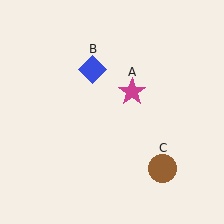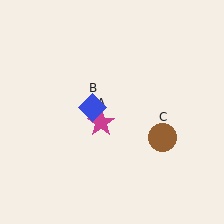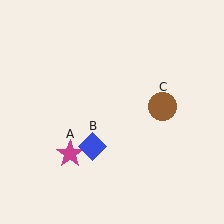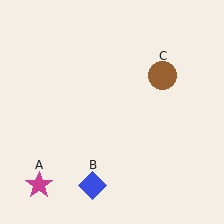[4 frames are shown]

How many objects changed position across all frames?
3 objects changed position: magenta star (object A), blue diamond (object B), brown circle (object C).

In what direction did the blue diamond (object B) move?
The blue diamond (object B) moved down.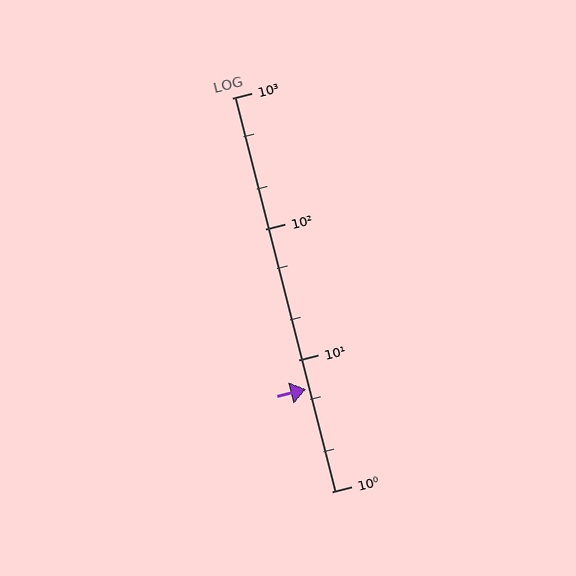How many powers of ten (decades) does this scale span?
The scale spans 3 decades, from 1 to 1000.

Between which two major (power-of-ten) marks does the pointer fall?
The pointer is between 1 and 10.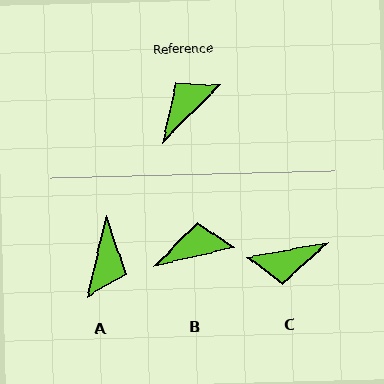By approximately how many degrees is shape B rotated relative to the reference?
Approximately 32 degrees clockwise.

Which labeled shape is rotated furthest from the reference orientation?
A, about 148 degrees away.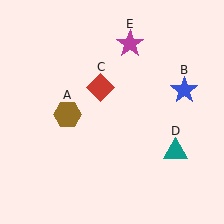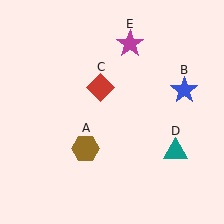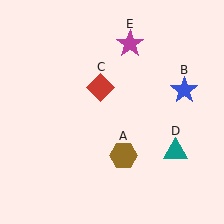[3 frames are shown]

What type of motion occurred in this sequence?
The brown hexagon (object A) rotated counterclockwise around the center of the scene.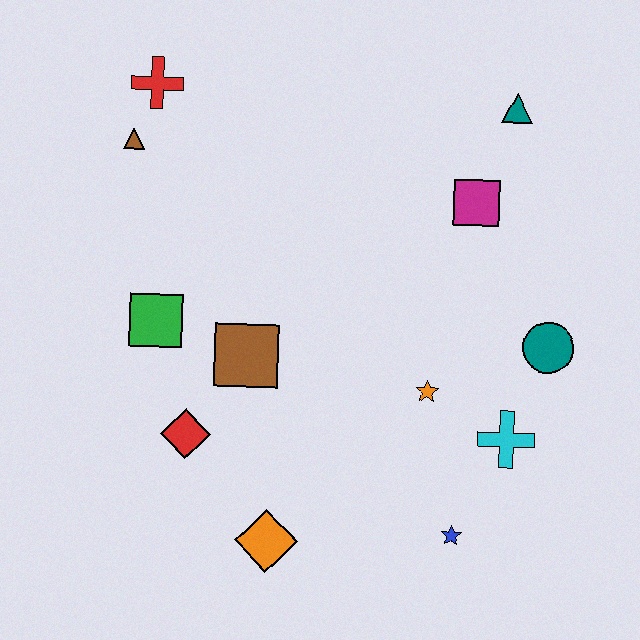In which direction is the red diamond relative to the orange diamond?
The red diamond is above the orange diamond.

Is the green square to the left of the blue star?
Yes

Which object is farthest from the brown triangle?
The blue star is farthest from the brown triangle.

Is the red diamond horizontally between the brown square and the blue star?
No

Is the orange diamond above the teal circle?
No